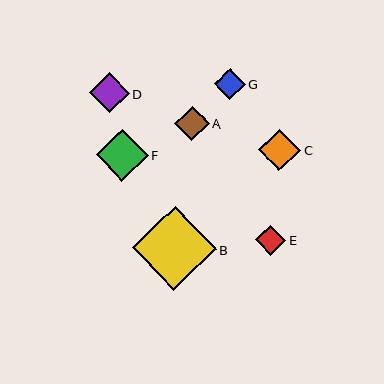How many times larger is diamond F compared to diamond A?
Diamond F is approximately 1.5 times the size of diamond A.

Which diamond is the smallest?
Diamond E is the smallest with a size of approximately 30 pixels.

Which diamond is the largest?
Diamond B is the largest with a size of approximately 83 pixels.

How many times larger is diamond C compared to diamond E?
Diamond C is approximately 1.4 times the size of diamond E.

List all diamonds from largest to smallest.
From largest to smallest: B, F, C, D, A, G, E.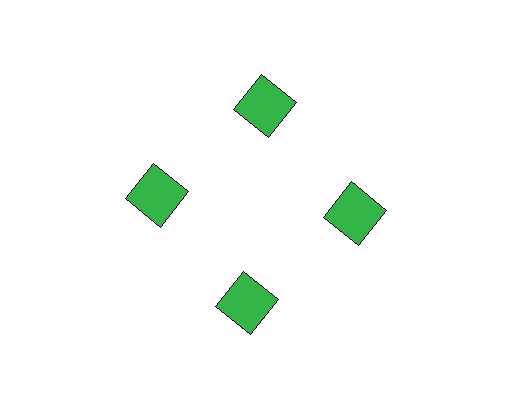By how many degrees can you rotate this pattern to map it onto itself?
The pattern maps onto itself every 90 degrees of rotation.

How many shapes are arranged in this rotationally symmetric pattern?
There are 4 shapes, arranged in 4 groups of 1.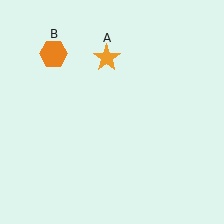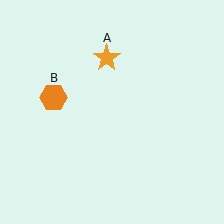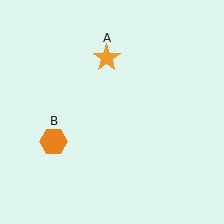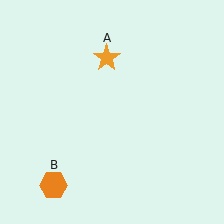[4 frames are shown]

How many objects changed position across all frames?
1 object changed position: orange hexagon (object B).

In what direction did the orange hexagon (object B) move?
The orange hexagon (object B) moved down.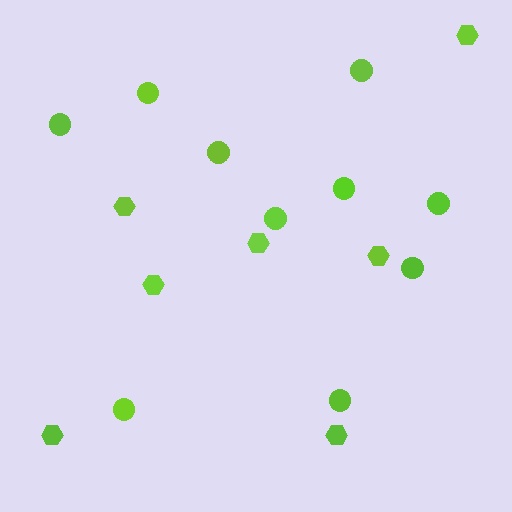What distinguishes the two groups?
There are 2 groups: one group of hexagons (7) and one group of circles (10).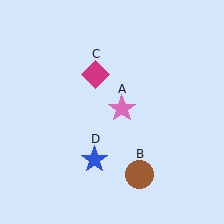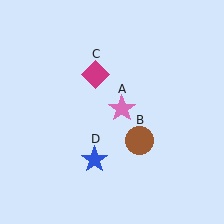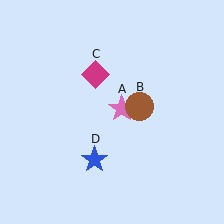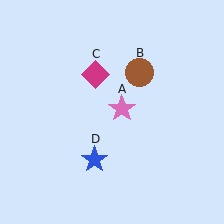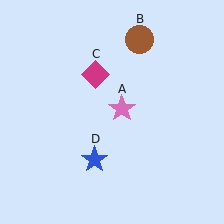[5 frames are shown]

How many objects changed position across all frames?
1 object changed position: brown circle (object B).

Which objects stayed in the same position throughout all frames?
Pink star (object A) and magenta diamond (object C) and blue star (object D) remained stationary.